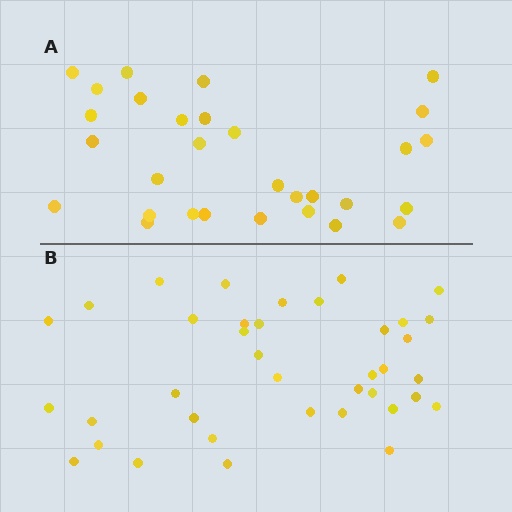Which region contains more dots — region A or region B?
Region B (the bottom region) has more dots.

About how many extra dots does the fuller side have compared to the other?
Region B has roughly 8 or so more dots than region A.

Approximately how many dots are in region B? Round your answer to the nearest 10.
About 40 dots. (The exact count is 38, which rounds to 40.)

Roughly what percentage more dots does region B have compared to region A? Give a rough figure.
About 25% more.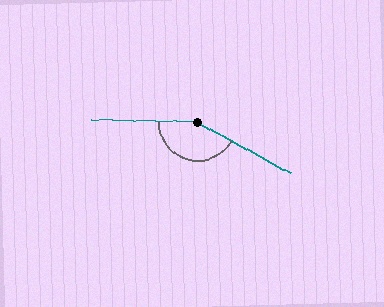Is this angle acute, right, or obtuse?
It is obtuse.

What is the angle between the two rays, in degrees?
Approximately 152 degrees.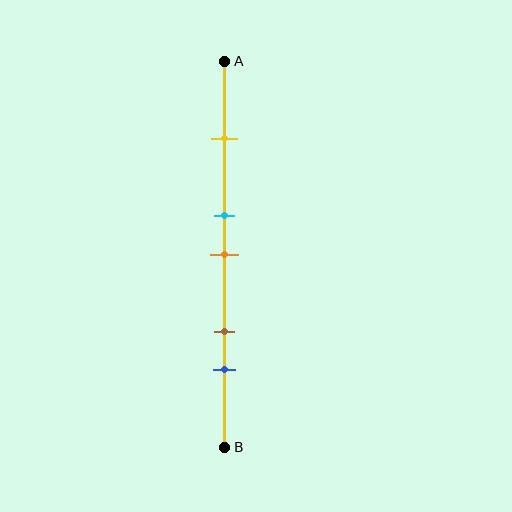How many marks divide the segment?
There are 5 marks dividing the segment.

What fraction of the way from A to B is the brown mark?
The brown mark is approximately 70% (0.7) of the way from A to B.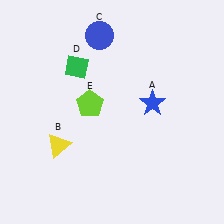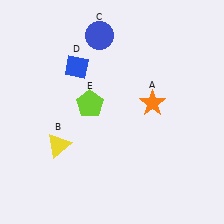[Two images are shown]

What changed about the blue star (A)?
In Image 1, A is blue. In Image 2, it changed to orange.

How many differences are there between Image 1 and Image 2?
There are 2 differences between the two images.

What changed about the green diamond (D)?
In Image 1, D is green. In Image 2, it changed to blue.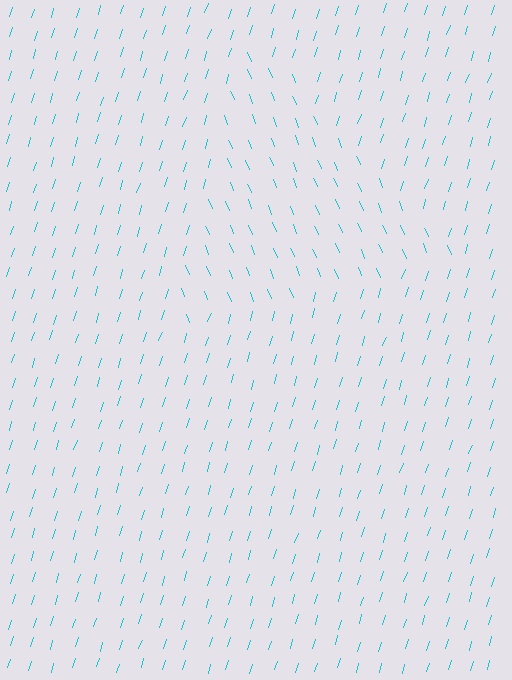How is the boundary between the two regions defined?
The boundary is defined purely by a change in line orientation (approximately 39 degrees difference). All lines are the same color and thickness.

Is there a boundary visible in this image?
Yes, there is a texture boundary formed by a change in line orientation.